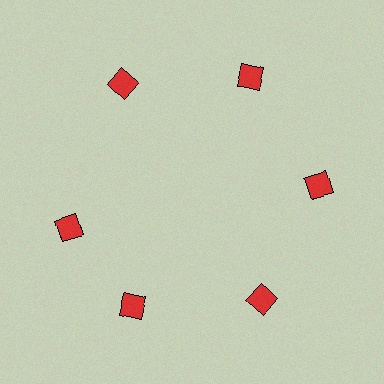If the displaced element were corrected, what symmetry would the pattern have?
It would have 6-fold rotational symmetry — the pattern would map onto itself every 60 degrees.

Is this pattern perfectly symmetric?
No. The 6 red squares are arranged in a ring, but one element near the 9 o'clock position is rotated out of alignment along the ring, breaking the 6-fold rotational symmetry.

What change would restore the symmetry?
The symmetry would be restored by rotating it back into even spacing with its neighbors so that all 6 squares sit at equal angles and equal distance from the center.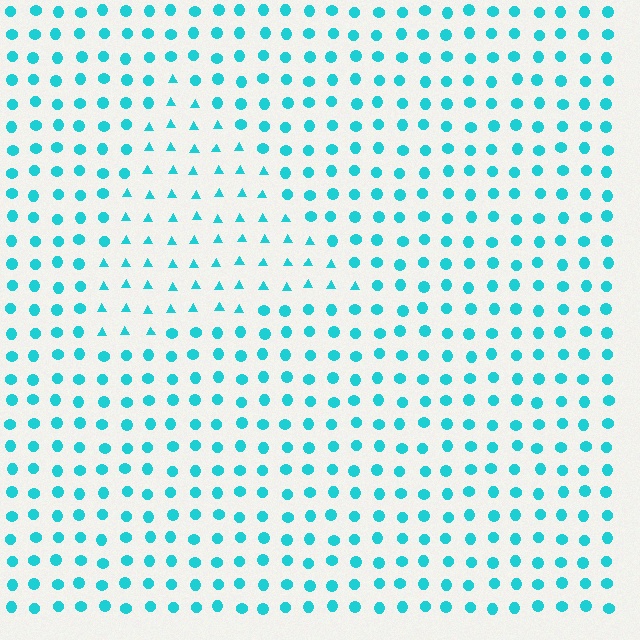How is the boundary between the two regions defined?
The boundary is defined by a change in element shape: triangles inside vs. circles outside. All elements share the same color and spacing.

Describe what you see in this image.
The image is filled with small cyan elements arranged in a uniform grid. A triangle-shaped region contains triangles, while the surrounding area contains circles. The boundary is defined purely by the change in element shape.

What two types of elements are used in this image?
The image uses triangles inside the triangle region and circles outside it.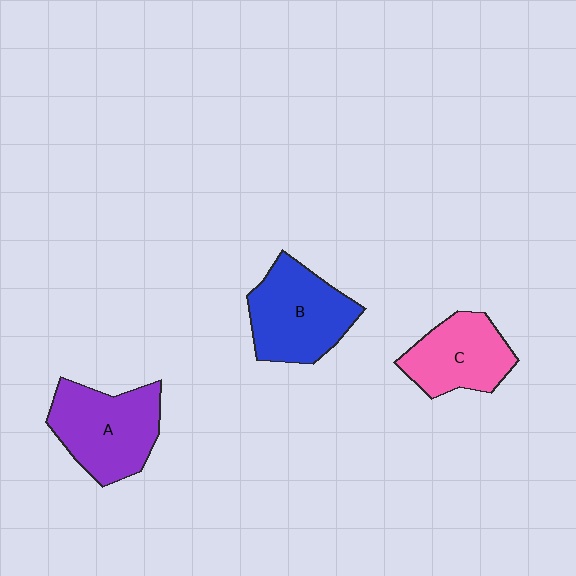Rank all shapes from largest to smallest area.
From largest to smallest: A (purple), B (blue), C (pink).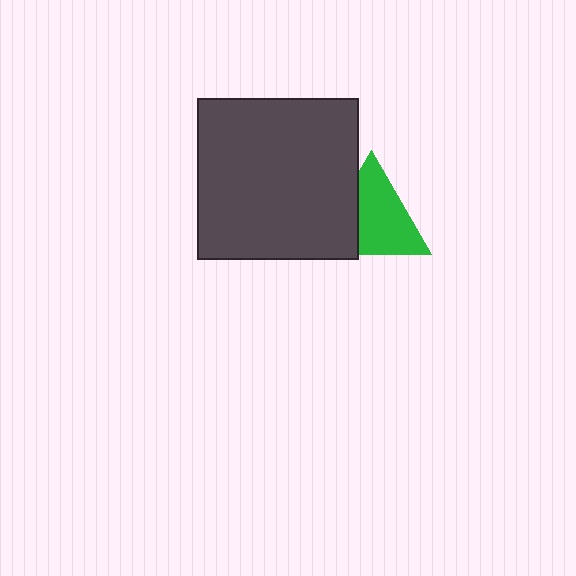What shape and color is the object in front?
The object in front is a dark gray square.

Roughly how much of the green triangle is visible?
Most of it is visible (roughly 67%).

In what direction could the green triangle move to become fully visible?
The green triangle could move right. That would shift it out from behind the dark gray square entirely.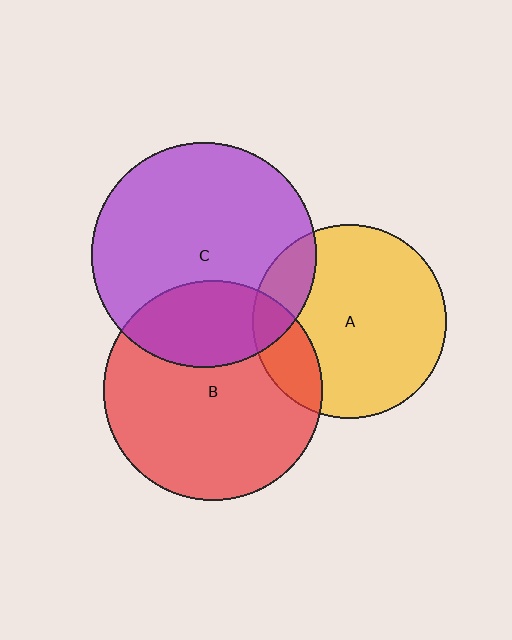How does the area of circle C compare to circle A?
Approximately 1.3 times.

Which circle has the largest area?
Circle C (purple).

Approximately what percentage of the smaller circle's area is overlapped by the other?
Approximately 30%.